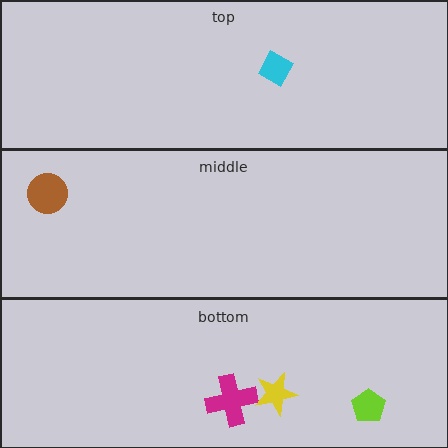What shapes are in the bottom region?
The magenta cross, the lime pentagon, the yellow star.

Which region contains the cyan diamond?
The top region.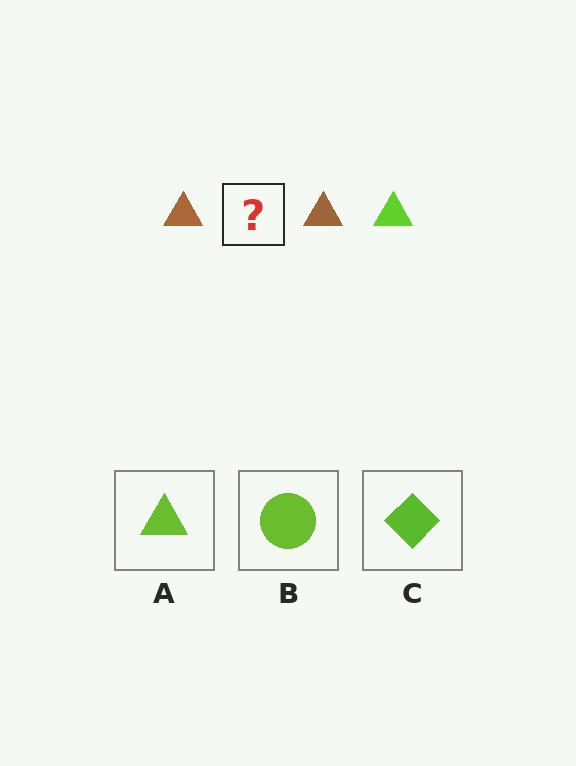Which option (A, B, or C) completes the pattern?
A.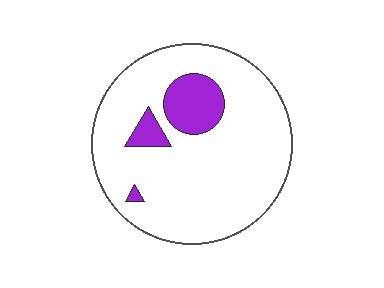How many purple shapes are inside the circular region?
3.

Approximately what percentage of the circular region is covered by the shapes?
Approximately 15%.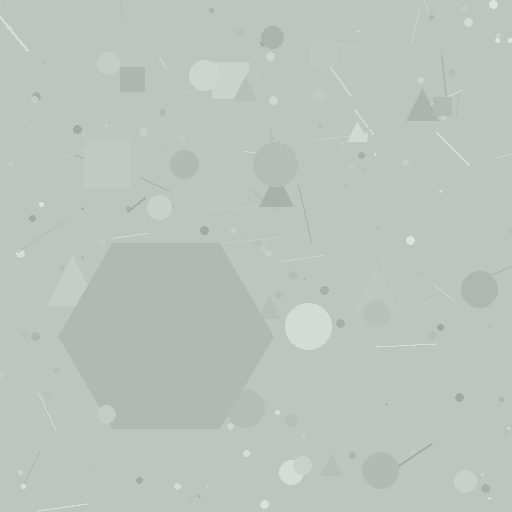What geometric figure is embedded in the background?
A hexagon is embedded in the background.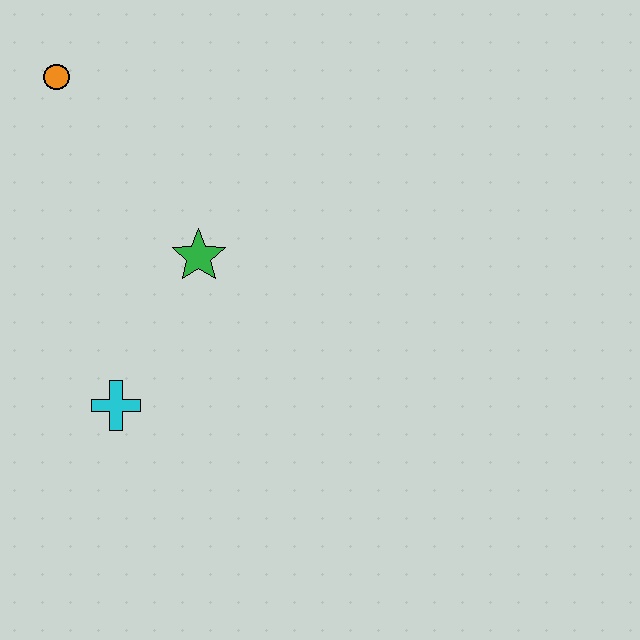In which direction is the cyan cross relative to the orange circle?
The cyan cross is below the orange circle.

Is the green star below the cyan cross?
No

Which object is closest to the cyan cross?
The green star is closest to the cyan cross.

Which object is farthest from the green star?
The orange circle is farthest from the green star.